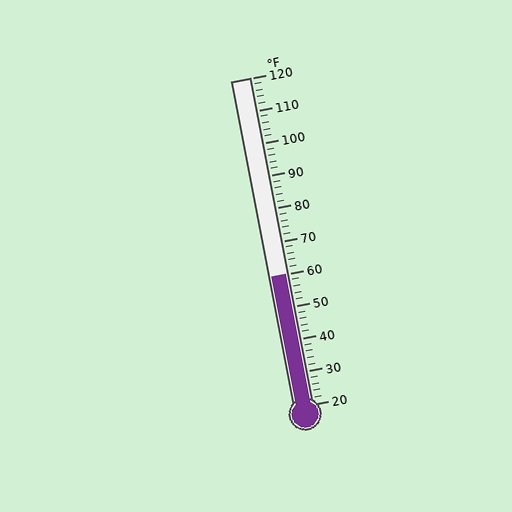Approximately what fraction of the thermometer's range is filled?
The thermometer is filled to approximately 40% of its range.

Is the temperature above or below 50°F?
The temperature is above 50°F.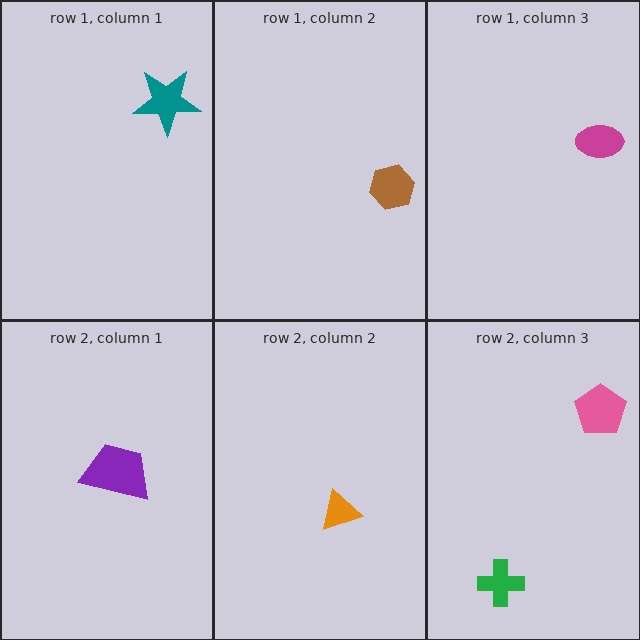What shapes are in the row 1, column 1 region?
The teal star.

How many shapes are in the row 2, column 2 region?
1.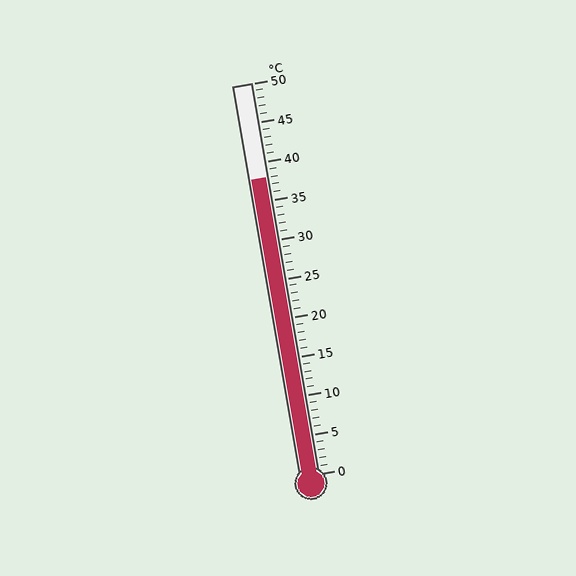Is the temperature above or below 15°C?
The temperature is above 15°C.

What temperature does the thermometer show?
The thermometer shows approximately 38°C.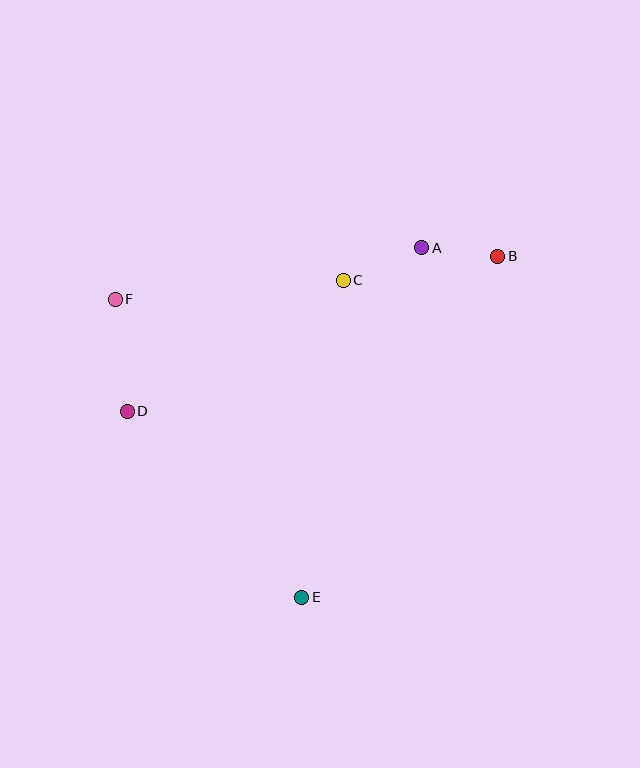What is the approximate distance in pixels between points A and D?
The distance between A and D is approximately 337 pixels.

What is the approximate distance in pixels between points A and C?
The distance between A and C is approximately 85 pixels.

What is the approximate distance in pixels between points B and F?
The distance between B and F is approximately 385 pixels.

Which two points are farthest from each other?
Points B and D are farthest from each other.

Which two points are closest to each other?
Points A and B are closest to each other.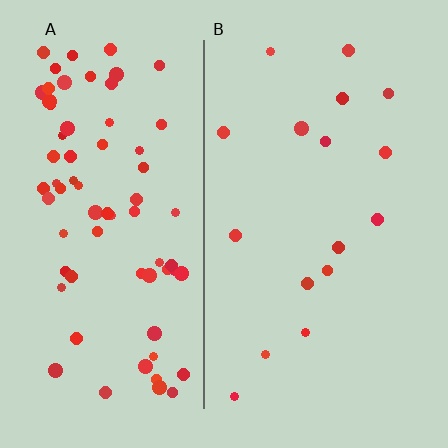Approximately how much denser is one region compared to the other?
Approximately 4.4× — region A over region B.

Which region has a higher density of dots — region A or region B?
A (the left).